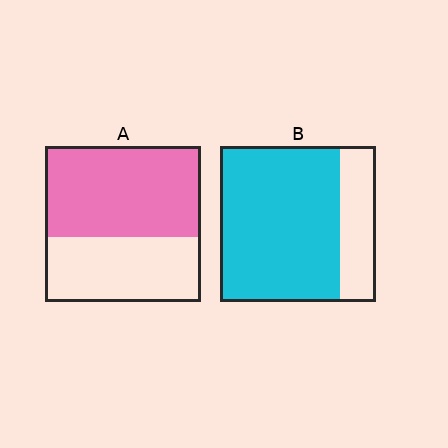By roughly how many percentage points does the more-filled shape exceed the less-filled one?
By roughly 20 percentage points (B over A).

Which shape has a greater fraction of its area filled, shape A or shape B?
Shape B.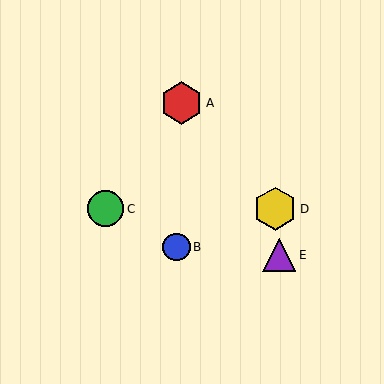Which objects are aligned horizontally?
Objects C, D are aligned horizontally.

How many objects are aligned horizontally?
2 objects (C, D) are aligned horizontally.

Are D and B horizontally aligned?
No, D is at y≈209 and B is at y≈247.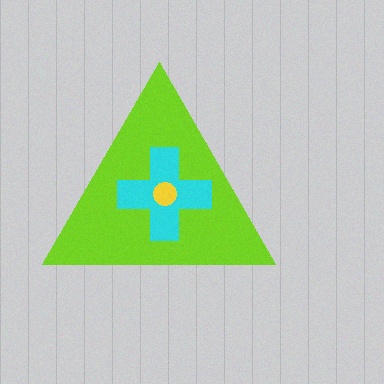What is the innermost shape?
The yellow circle.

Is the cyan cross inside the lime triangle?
Yes.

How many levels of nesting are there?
3.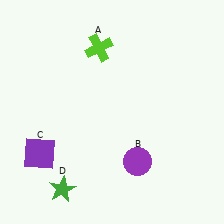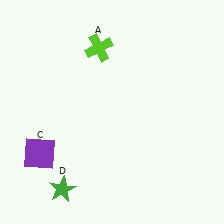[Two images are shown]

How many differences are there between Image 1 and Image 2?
There is 1 difference between the two images.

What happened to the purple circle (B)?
The purple circle (B) was removed in Image 2. It was in the bottom-right area of Image 1.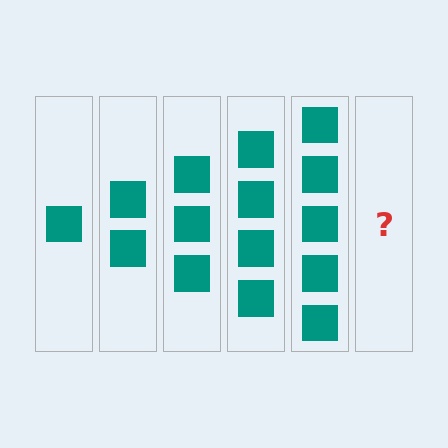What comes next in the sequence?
The next element should be 6 squares.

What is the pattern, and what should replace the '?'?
The pattern is that each step adds one more square. The '?' should be 6 squares.